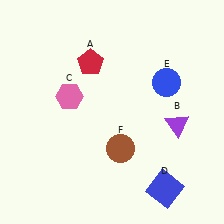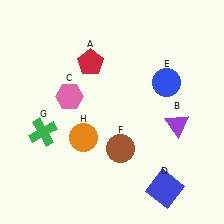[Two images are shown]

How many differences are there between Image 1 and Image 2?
There are 2 differences between the two images.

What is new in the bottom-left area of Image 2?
An orange circle (H) was added in the bottom-left area of Image 2.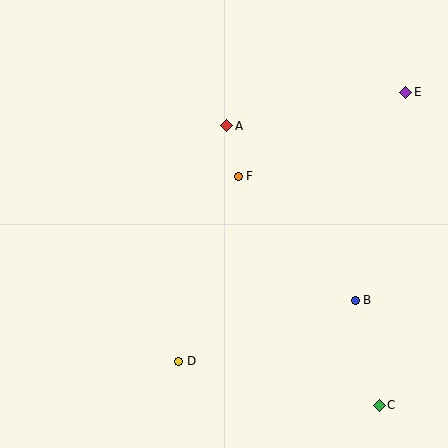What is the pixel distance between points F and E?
The distance between F and E is 188 pixels.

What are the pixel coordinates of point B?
Point B is at (355, 300).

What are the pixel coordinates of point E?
Point E is at (406, 92).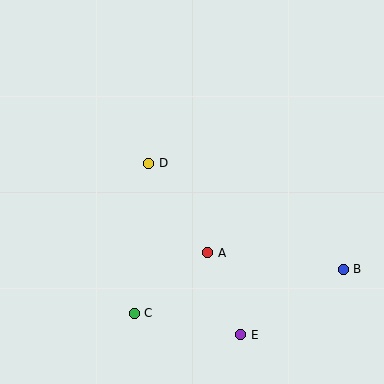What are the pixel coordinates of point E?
Point E is at (241, 335).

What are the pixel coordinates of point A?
Point A is at (208, 253).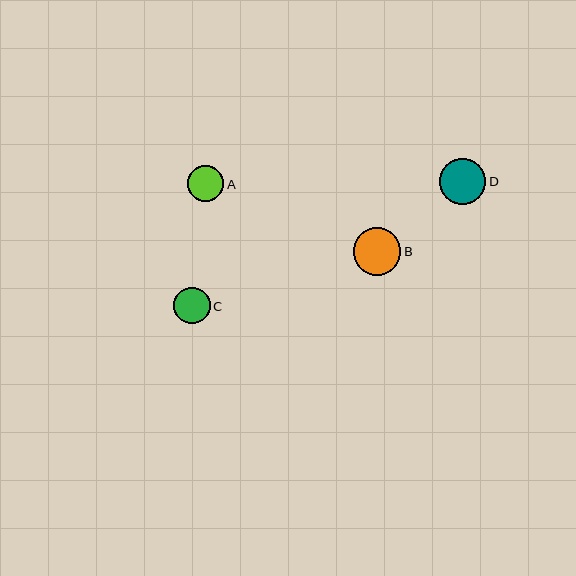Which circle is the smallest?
Circle A is the smallest with a size of approximately 36 pixels.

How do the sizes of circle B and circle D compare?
Circle B and circle D are approximately the same size.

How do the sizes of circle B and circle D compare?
Circle B and circle D are approximately the same size.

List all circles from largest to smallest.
From largest to smallest: B, D, C, A.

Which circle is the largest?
Circle B is the largest with a size of approximately 47 pixels.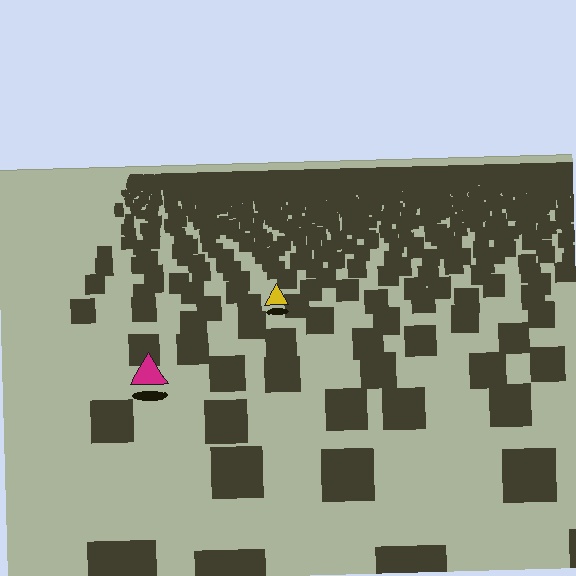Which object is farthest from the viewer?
The yellow triangle is farthest from the viewer. It appears smaller and the ground texture around it is denser.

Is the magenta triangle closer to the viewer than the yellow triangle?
Yes. The magenta triangle is closer — you can tell from the texture gradient: the ground texture is coarser near it.